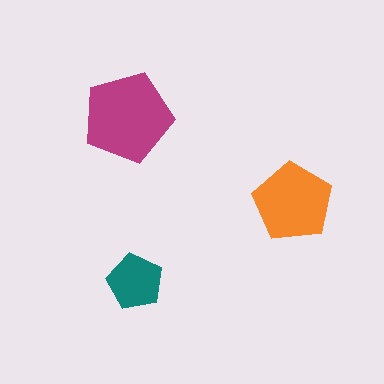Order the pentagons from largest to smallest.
the magenta one, the orange one, the teal one.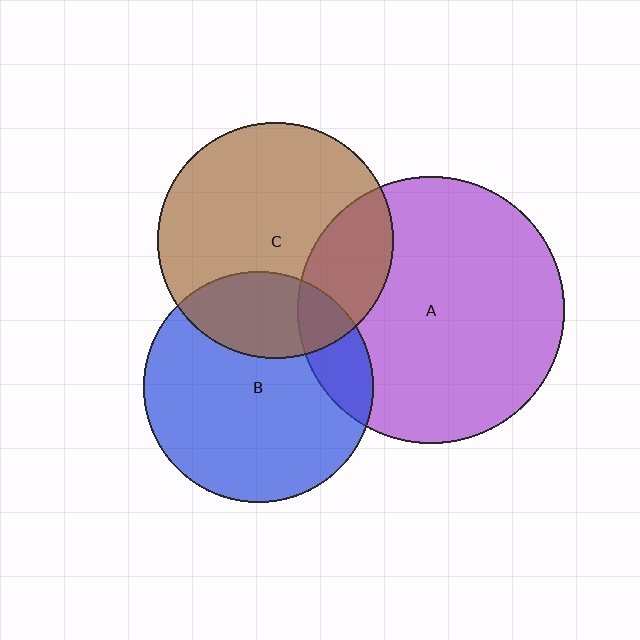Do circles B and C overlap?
Yes.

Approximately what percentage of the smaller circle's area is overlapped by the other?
Approximately 25%.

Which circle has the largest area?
Circle A (purple).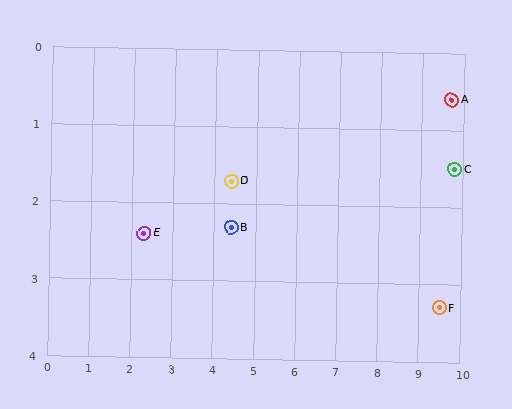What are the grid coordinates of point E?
Point E is at approximately (2.3, 2.4).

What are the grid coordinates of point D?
Point D is at approximately (4.4, 1.7).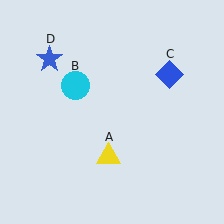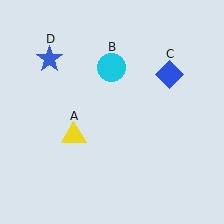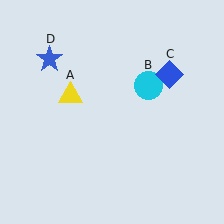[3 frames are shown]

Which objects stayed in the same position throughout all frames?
Blue diamond (object C) and blue star (object D) remained stationary.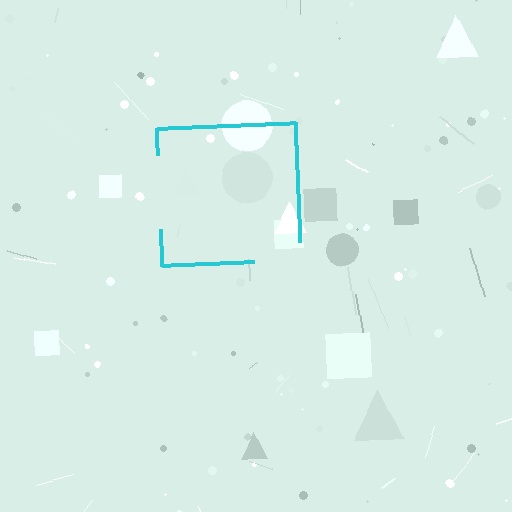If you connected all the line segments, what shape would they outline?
They would outline a square.